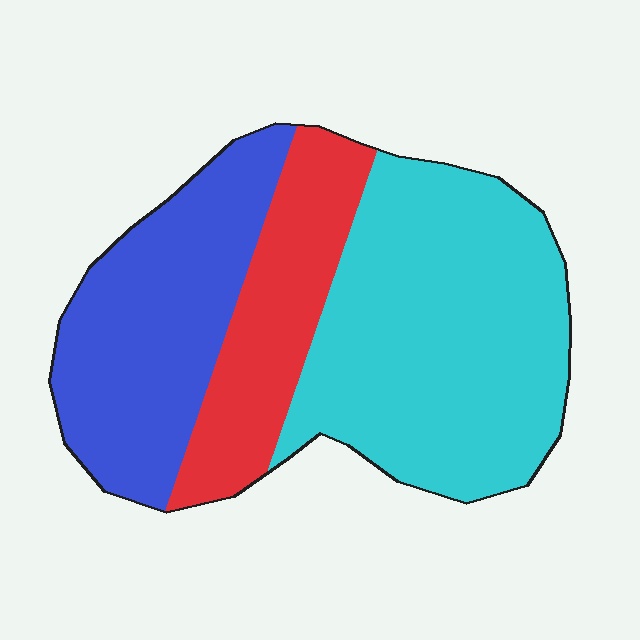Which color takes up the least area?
Red, at roughly 20%.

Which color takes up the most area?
Cyan, at roughly 50%.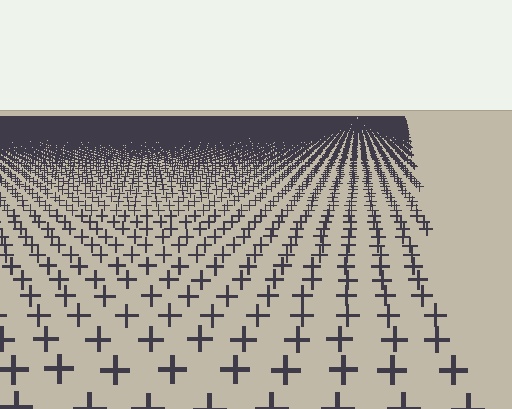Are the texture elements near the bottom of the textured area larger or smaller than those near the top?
Larger. Near the bottom, elements are closer to the viewer and appear at a bigger on-screen size.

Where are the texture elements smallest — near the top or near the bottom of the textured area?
Near the top.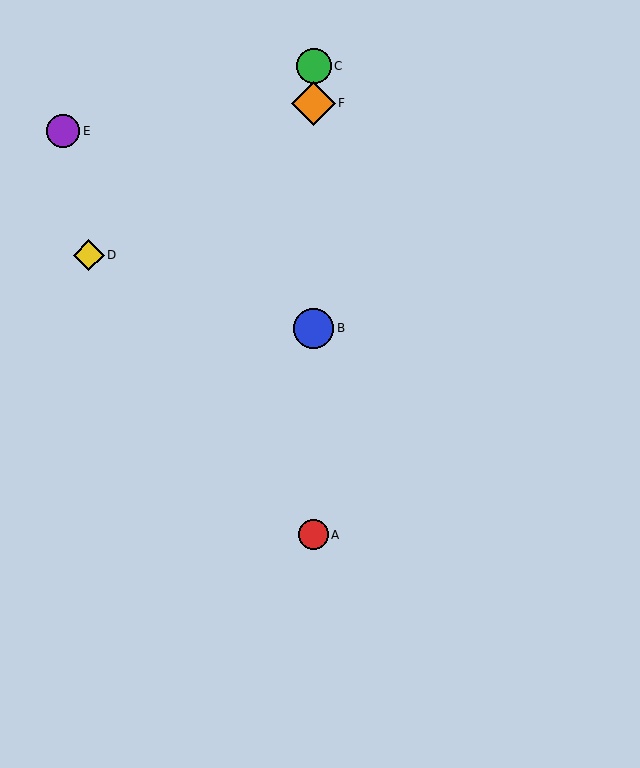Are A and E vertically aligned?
No, A is at x≈314 and E is at x≈63.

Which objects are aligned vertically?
Objects A, B, C, F are aligned vertically.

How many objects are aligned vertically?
4 objects (A, B, C, F) are aligned vertically.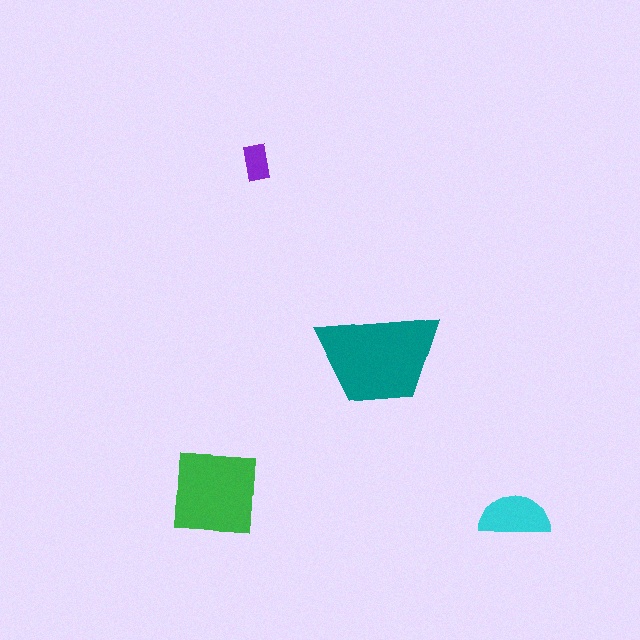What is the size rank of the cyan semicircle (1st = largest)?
3rd.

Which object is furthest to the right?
The cyan semicircle is rightmost.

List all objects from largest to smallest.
The teal trapezoid, the green square, the cyan semicircle, the purple rectangle.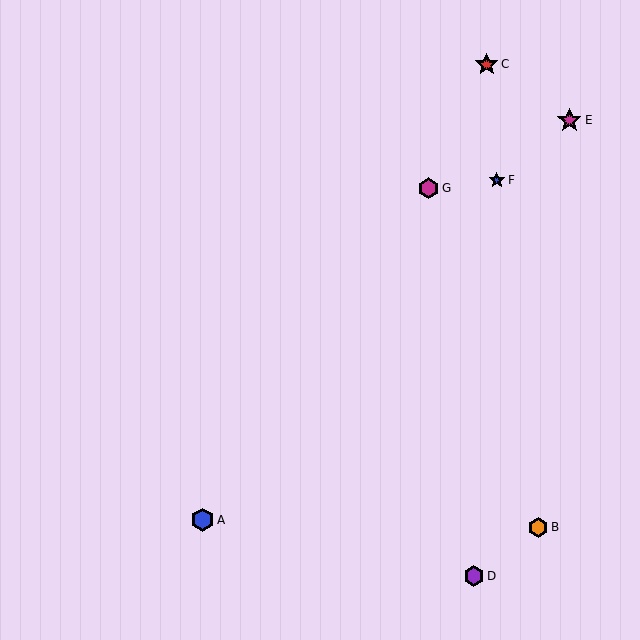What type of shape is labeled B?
Shape B is an orange hexagon.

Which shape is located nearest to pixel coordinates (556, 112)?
The magenta star (labeled E) at (569, 120) is nearest to that location.